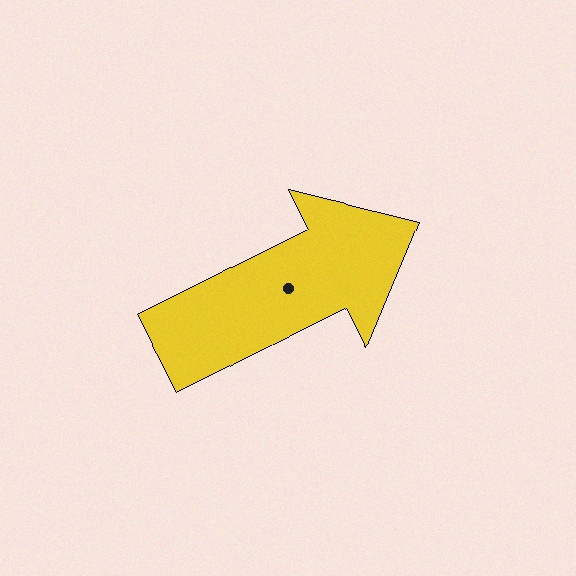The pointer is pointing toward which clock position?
Roughly 2 o'clock.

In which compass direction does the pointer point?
Northeast.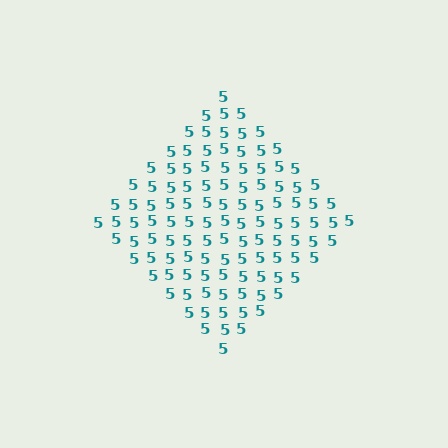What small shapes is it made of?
It is made of small digit 5's.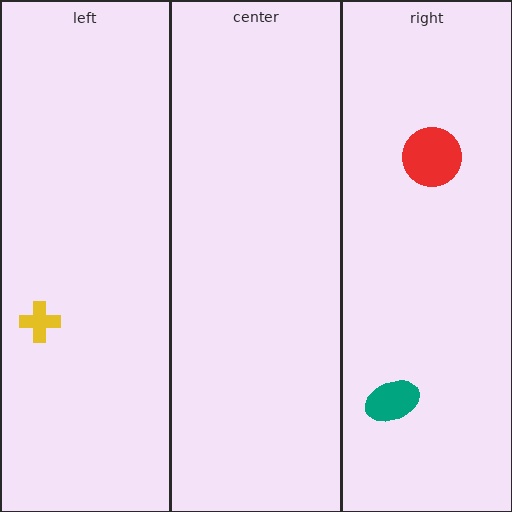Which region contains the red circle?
The right region.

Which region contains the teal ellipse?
The right region.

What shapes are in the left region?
The yellow cross.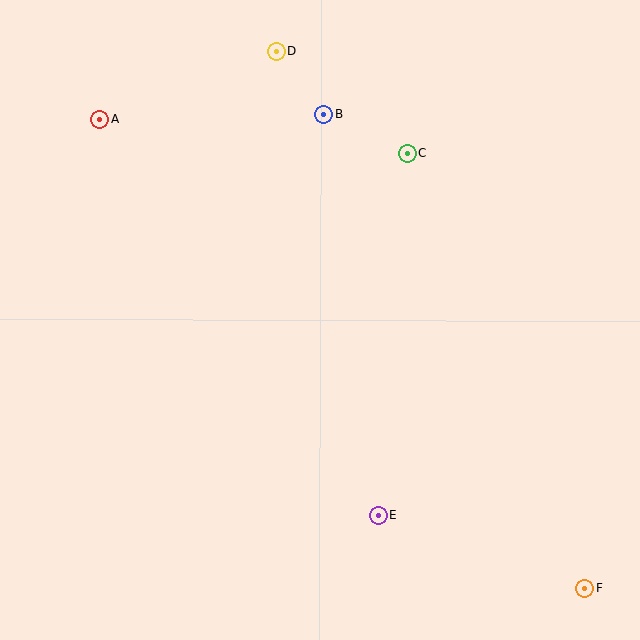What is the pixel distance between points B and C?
The distance between B and C is 92 pixels.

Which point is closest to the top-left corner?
Point A is closest to the top-left corner.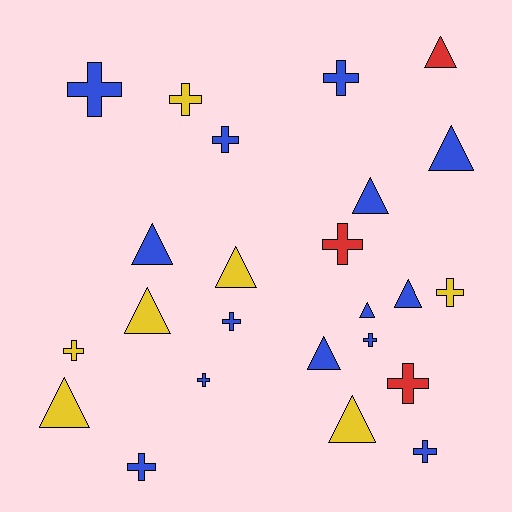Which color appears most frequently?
Blue, with 14 objects.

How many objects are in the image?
There are 24 objects.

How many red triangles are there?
There is 1 red triangle.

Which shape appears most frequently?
Cross, with 13 objects.